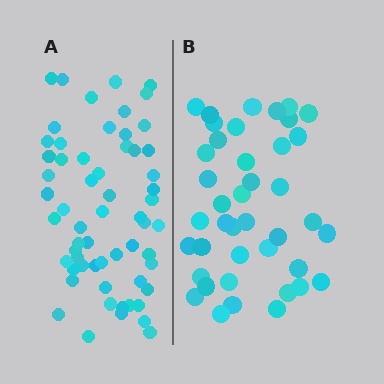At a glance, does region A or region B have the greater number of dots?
Region A (the left region) has more dots.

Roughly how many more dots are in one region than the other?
Region A has approximately 20 more dots than region B.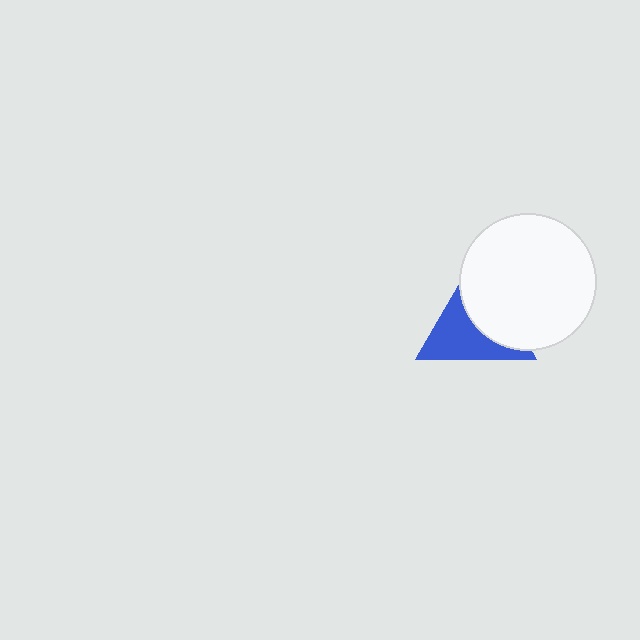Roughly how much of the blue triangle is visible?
About half of it is visible (roughly 52%).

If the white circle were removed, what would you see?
You would see the complete blue triangle.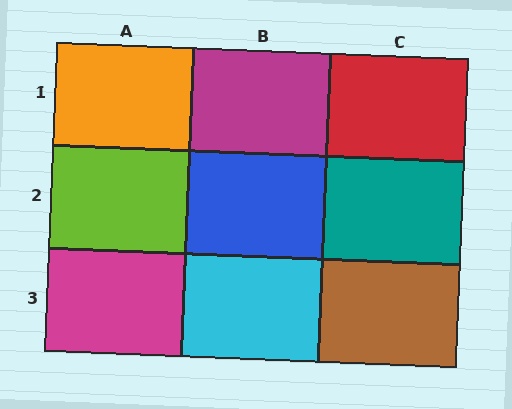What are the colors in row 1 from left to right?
Orange, magenta, red.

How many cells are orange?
1 cell is orange.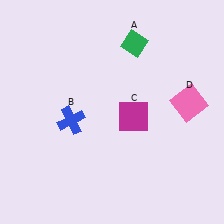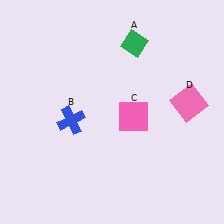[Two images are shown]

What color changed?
The square (C) changed from magenta in Image 1 to pink in Image 2.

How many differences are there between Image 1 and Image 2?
There is 1 difference between the two images.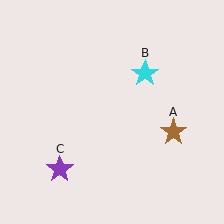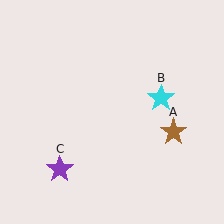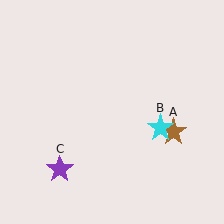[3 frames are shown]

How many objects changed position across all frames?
1 object changed position: cyan star (object B).